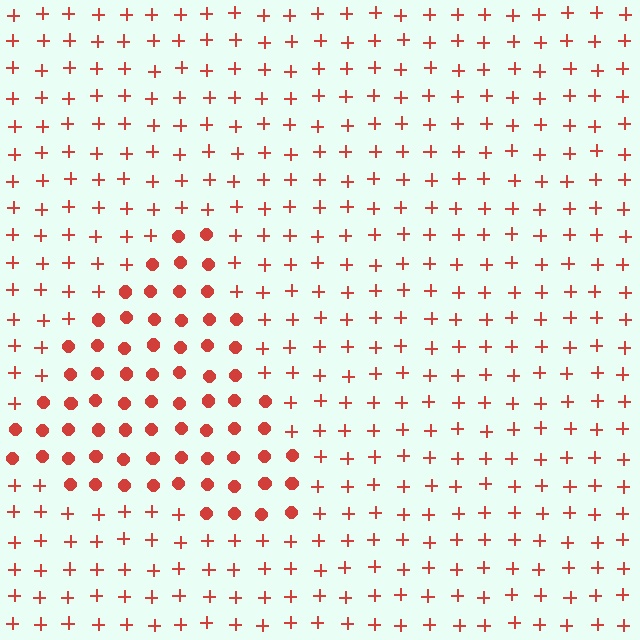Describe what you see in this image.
The image is filled with small red elements arranged in a uniform grid. A triangle-shaped region contains circles, while the surrounding area contains plus signs. The boundary is defined purely by the change in element shape.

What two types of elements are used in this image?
The image uses circles inside the triangle region and plus signs outside it.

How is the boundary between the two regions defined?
The boundary is defined by a change in element shape: circles inside vs. plus signs outside. All elements share the same color and spacing.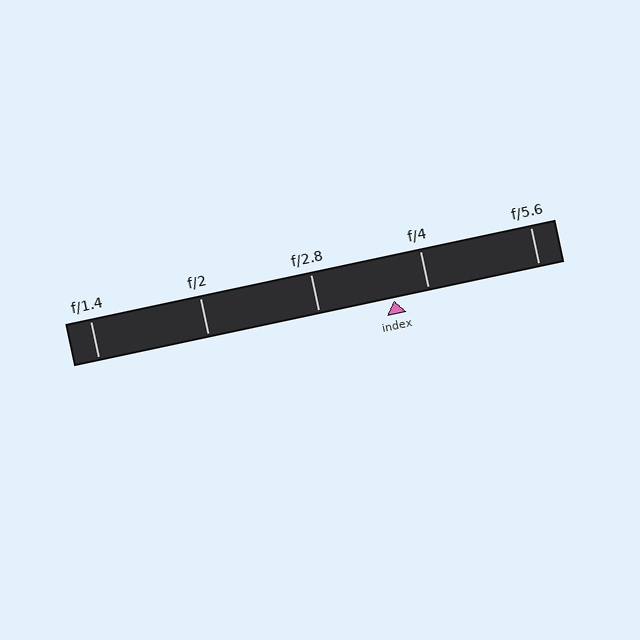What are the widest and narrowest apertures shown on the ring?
The widest aperture shown is f/1.4 and the narrowest is f/5.6.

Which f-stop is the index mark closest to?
The index mark is closest to f/4.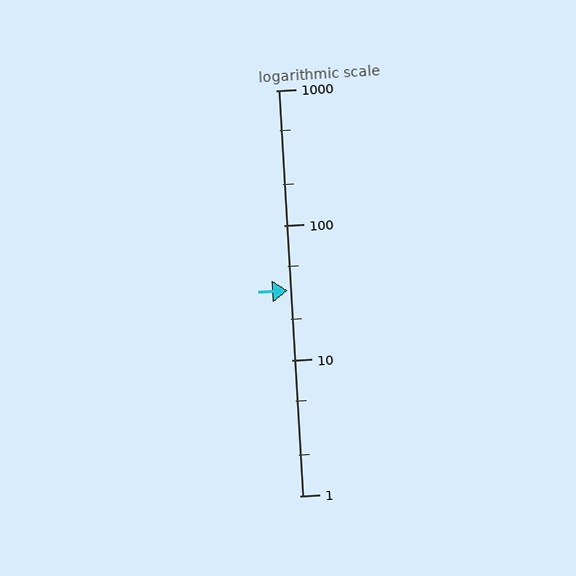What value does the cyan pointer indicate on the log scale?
The pointer indicates approximately 33.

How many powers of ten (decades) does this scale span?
The scale spans 3 decades, from 1 to 1000.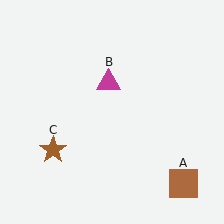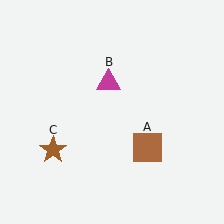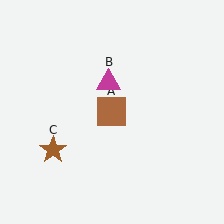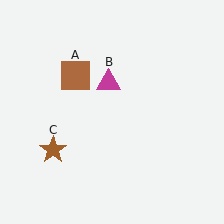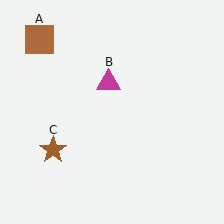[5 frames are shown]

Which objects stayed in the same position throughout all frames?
Magenta triangle (object B) and brown star (object C) remained stationary.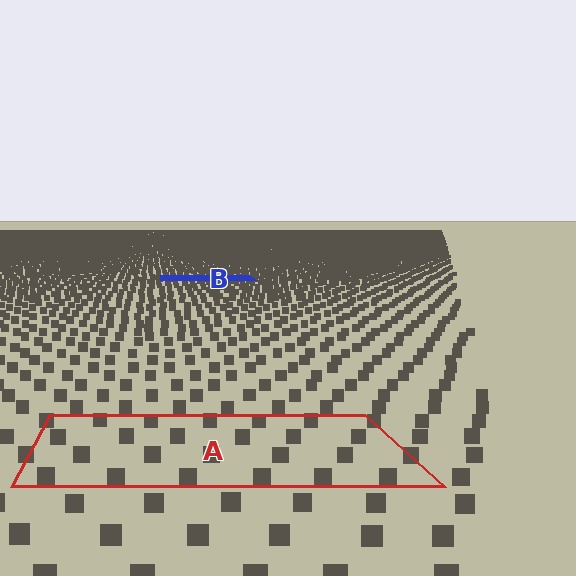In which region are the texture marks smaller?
The texture marks are smaller in region B, because it is farther away.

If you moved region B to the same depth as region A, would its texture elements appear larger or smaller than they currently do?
They would appear larger. At a closer depth, the same texture elements are projected at a bigger on-screen size.